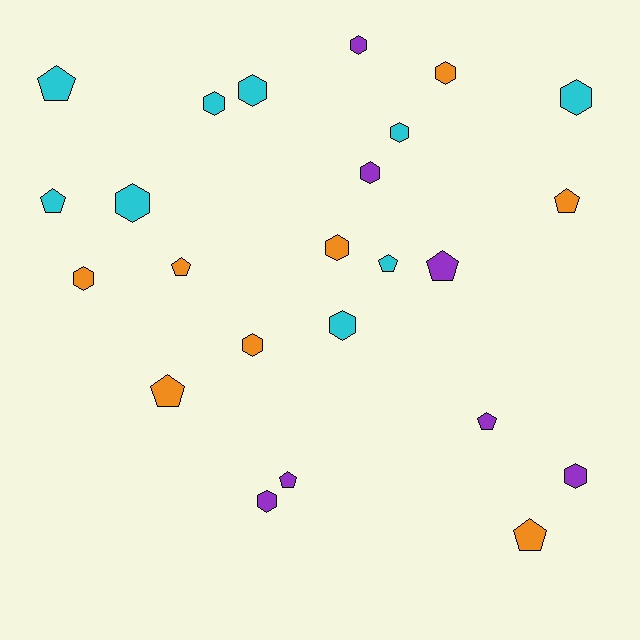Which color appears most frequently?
Cyan, with 9 objects.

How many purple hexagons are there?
There are 4 purple hexagons.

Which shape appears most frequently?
Hexagon, with 14 objects.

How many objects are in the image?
There are 24 objects.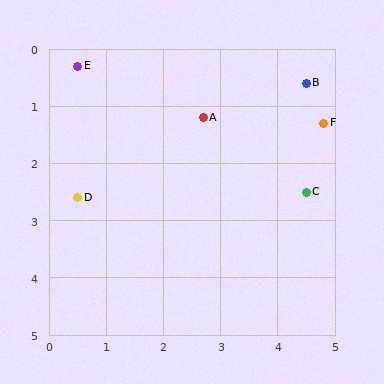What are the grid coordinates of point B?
Point B is at approximately (4.5, 0.6).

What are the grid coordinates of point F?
Point F is at approximately (4.8, 1.3).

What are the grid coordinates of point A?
Point A is at approximately (2.7, 1.2).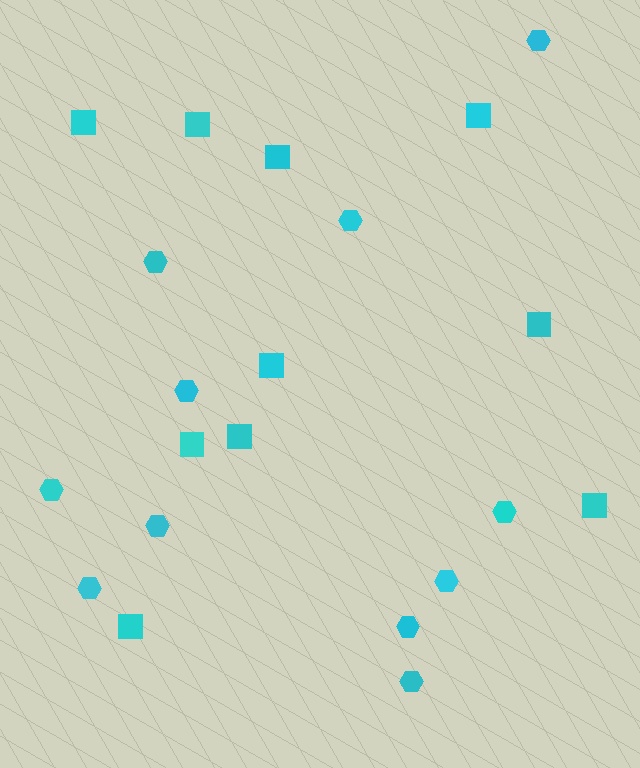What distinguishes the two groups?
There are 2 groups: one group of hexagons (11) and one group of squares (10).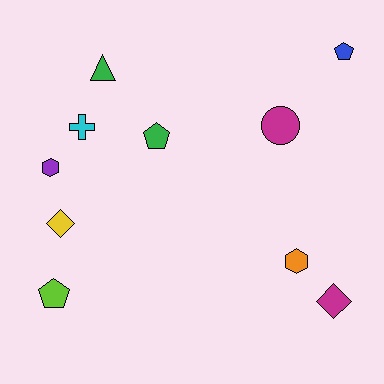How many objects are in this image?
There are 10 objects.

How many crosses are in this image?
There is 1 cross.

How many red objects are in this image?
There are no red objects.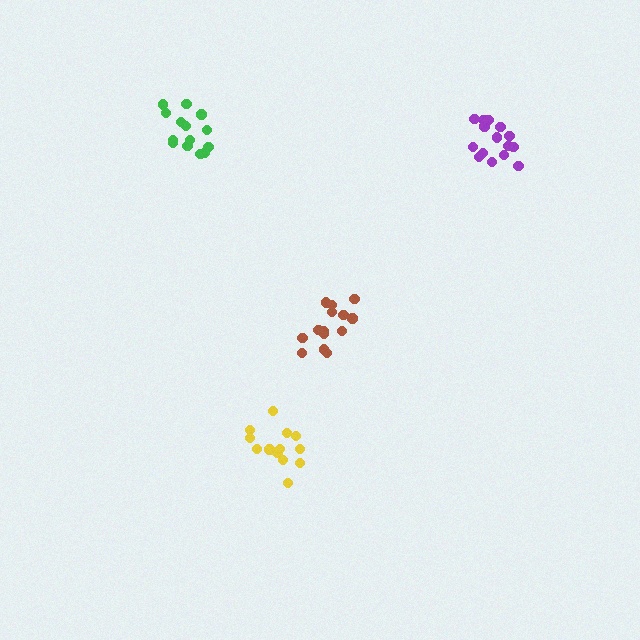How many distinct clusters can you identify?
There are 4 distinct clusters.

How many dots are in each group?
Group 1: 13 dots, Group 2: 14 dots, Group 3: 15 dots, Group 4: 14 dots (56 total).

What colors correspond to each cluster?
The clusters are colored: yellow, brown, purple, green.